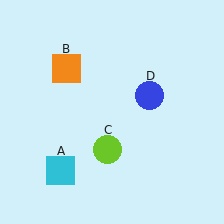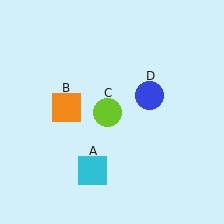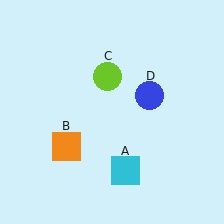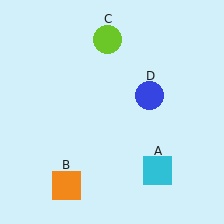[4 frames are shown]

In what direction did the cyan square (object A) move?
The cyan square (object A) moved right.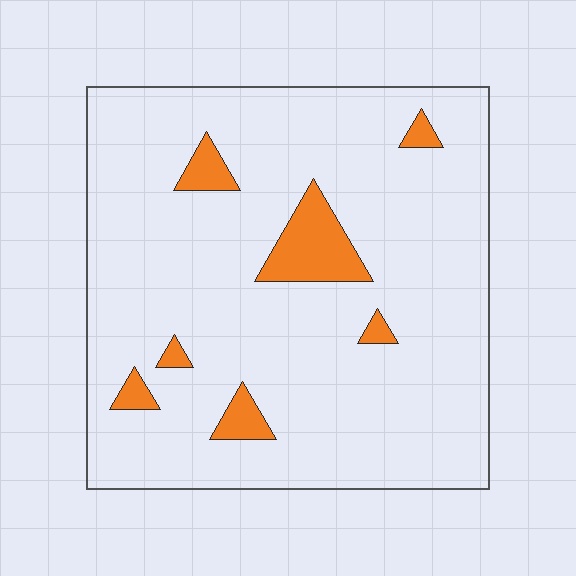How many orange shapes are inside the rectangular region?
7.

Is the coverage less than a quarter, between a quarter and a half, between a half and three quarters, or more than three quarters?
Less than a quarter.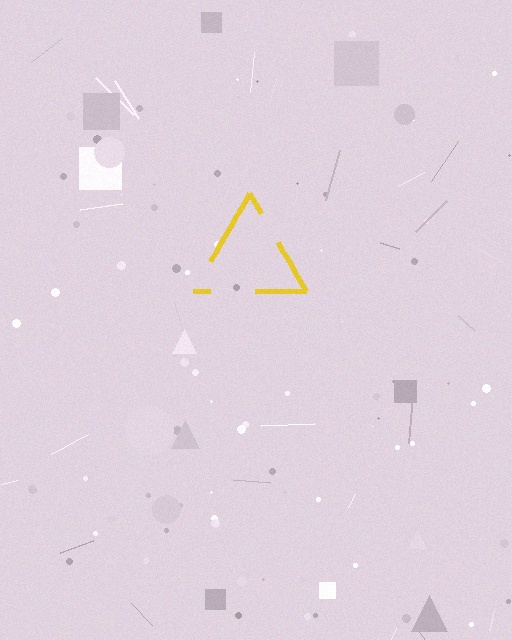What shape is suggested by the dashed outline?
The dashed outline suggests a triangle.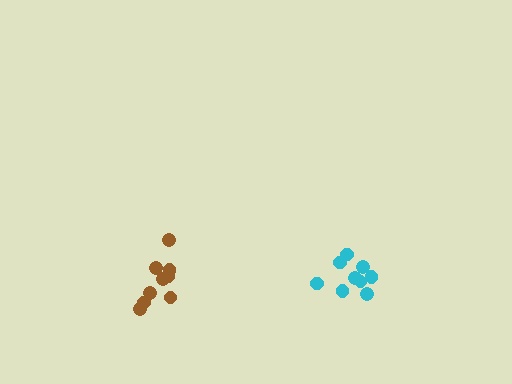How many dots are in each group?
Group 1: 9 dots, Group 2: 10 dots (19 total).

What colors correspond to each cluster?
The clusters are colored: cyan, brown.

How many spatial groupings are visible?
There are 2 spatial groupings.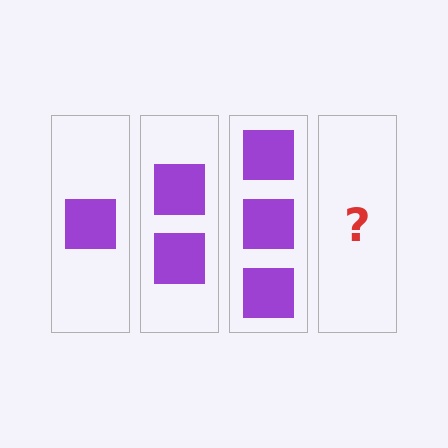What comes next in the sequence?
The next element should be 4 squares.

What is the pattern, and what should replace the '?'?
The pattern is that each step adds one more square. The '?' should be 4 squares.